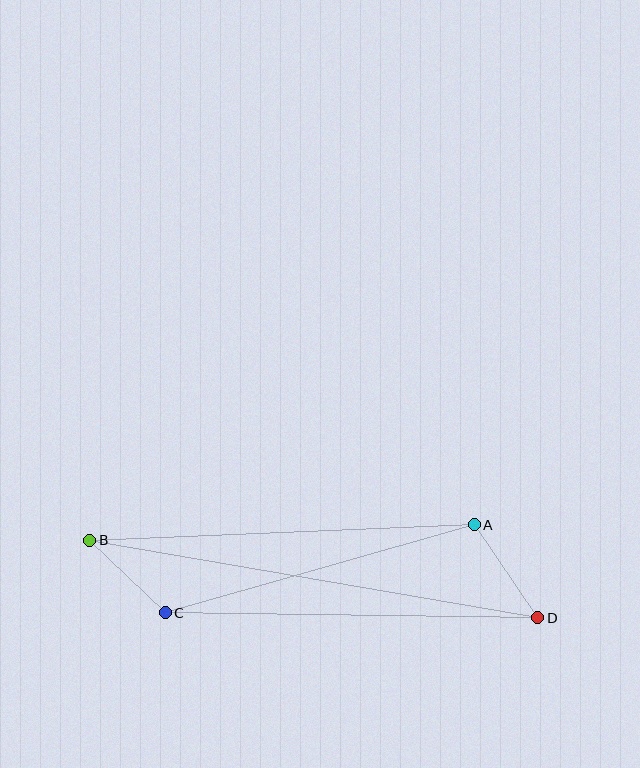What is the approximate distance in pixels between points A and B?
The distance between A and B is approximately 385 pixels.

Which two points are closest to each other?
Points B and C are closest to each other.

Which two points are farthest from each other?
Points B and D are farthest from each other.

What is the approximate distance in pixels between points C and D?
The distance between C and D is approximately 373 pixels.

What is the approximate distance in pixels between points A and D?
The distance between A and D is approximately 113 pixels.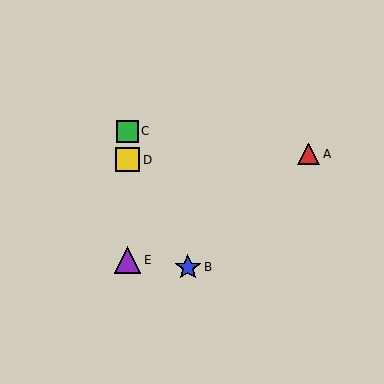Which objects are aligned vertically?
Objects C, D, E are aligned vertically.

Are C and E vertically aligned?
Yes, both are at x≈128.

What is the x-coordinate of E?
Object E is at x≈128.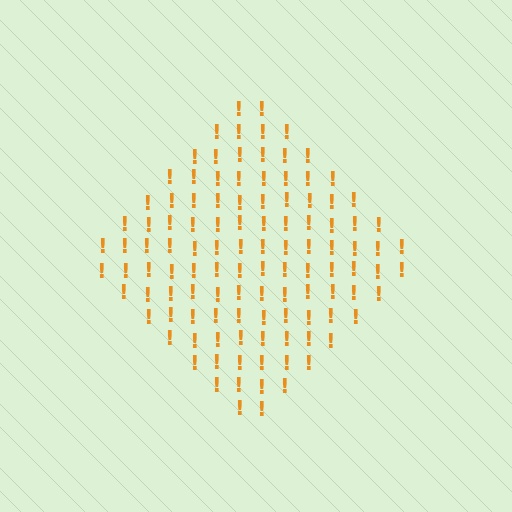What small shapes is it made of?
It is made of small exclamation marks.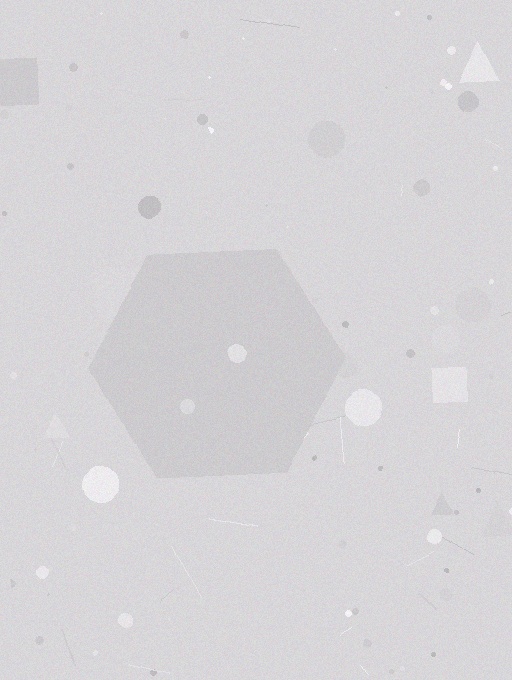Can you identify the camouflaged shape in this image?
The camouflaged shape is a hexagon.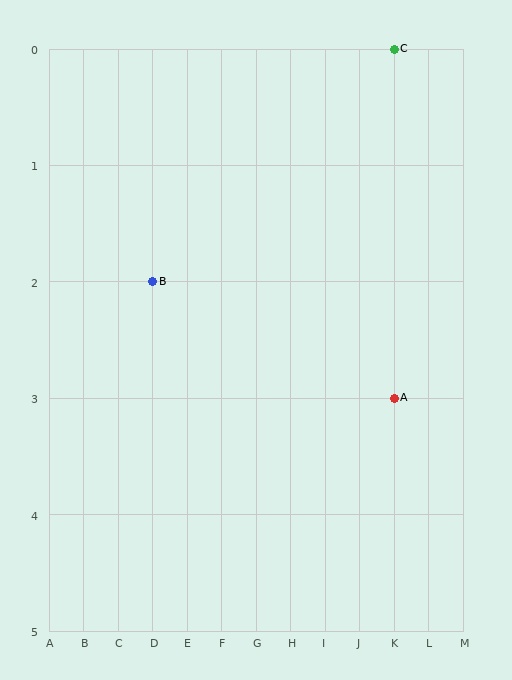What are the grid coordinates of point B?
Point B is at grid coordinates (D, 2).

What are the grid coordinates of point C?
Point C is at grid coordinates (K, 0).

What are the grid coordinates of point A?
Point A is at grid coordinates (K, 3).